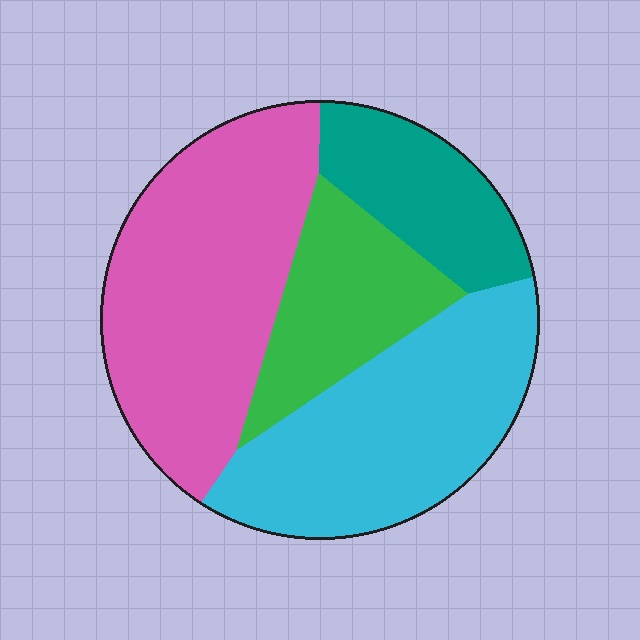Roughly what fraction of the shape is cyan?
Cyan covers 31% of the shape.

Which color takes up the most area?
Pink, at roughly 35%.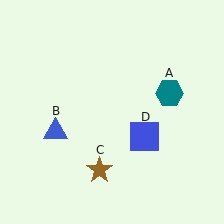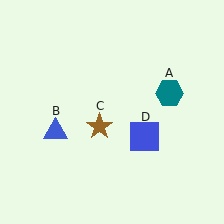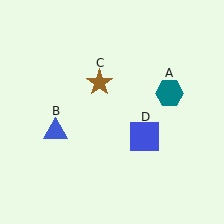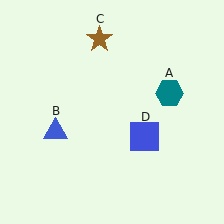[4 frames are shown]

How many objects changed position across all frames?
1 object changed position: brown star (object C).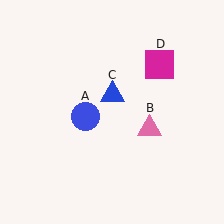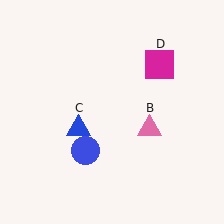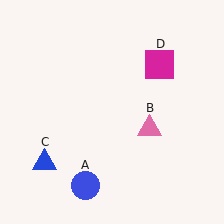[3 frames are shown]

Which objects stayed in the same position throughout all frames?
Pink triangle (object B) and magenta square (object D) remained stationary.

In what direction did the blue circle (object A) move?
The blue circle (object A) moved down.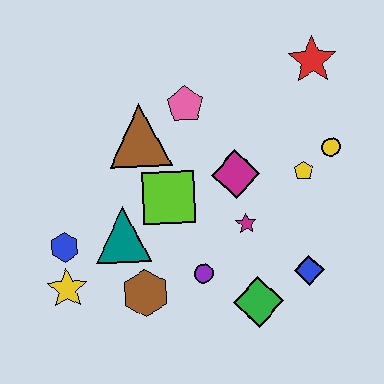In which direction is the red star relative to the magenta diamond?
The red star is above the magenta diamond.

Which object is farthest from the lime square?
The red star is farthest from the lime square.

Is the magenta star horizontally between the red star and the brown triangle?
Yes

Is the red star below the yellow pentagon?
No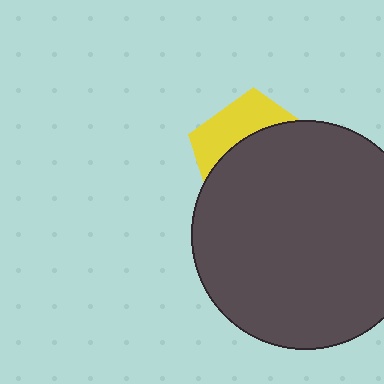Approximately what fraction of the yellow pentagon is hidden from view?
Roughly 67% of the yellow pentagon is hidden behind the dark gray circle.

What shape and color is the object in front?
The object in front is a dark gray circle.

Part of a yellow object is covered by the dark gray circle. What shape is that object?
It is a pentagon.